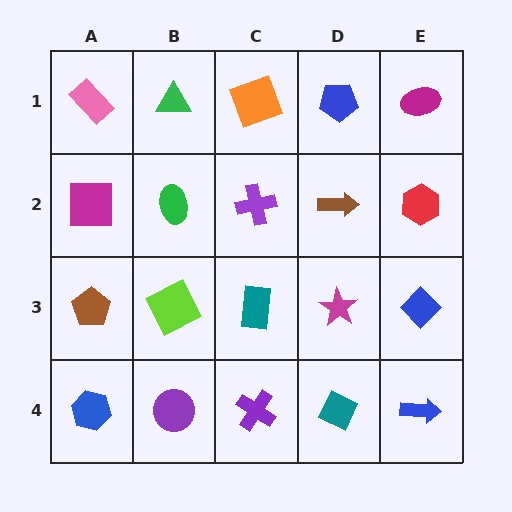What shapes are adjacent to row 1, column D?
A brown arrow (row 2, column D), an orange square (row 1, column C), a magenta ellipse (row 1, column E).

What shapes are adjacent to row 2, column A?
A pink rectangle (row 1, column A), a brown pentagon (row 3, column A), a green ellipse (row 2, column B).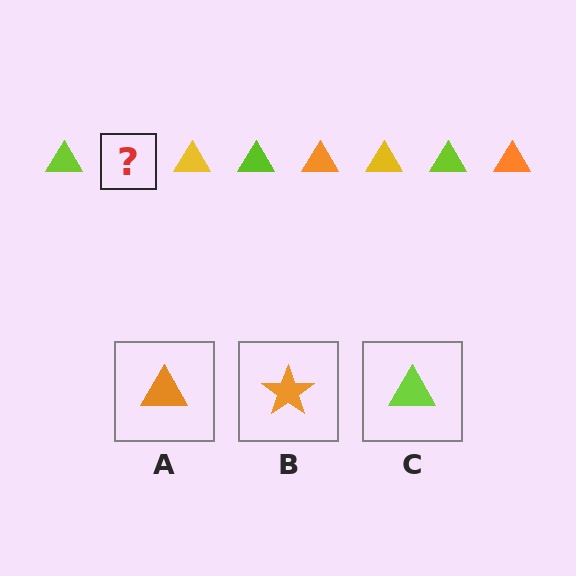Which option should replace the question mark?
Option A.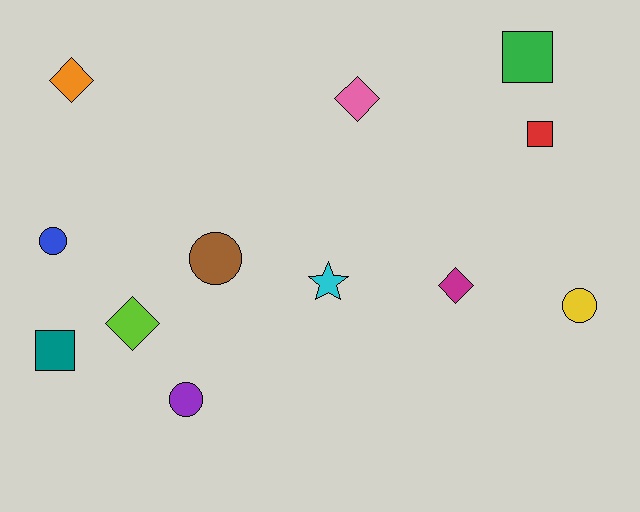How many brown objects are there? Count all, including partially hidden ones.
There is 1 brown object.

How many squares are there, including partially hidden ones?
There are 3 squares.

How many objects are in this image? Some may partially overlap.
There are 12 objects.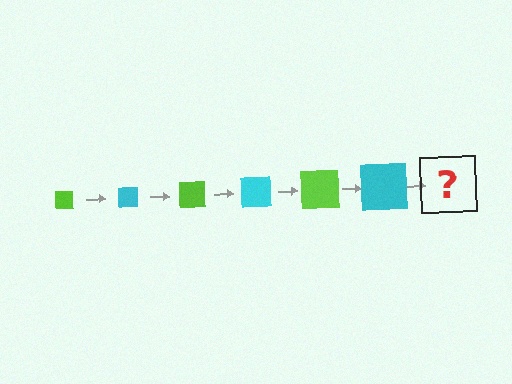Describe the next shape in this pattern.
It should be a lime square, larger than the previous one.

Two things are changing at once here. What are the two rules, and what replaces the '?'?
The two rules are that the square grows larger each step and the color cycles through lime and cyan. The '?' should be a lime square, larger than the previous one.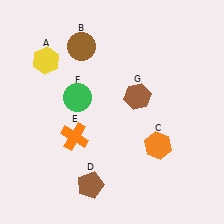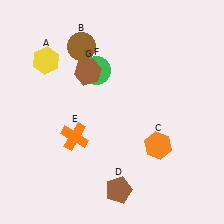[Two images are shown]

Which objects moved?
The objects that moved are: the brown pentagon (D), the green circle (F), the brown hexagon (G).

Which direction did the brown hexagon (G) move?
The brown hexagon (G) moved left.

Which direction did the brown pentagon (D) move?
The brown pentagon (D) moved right.